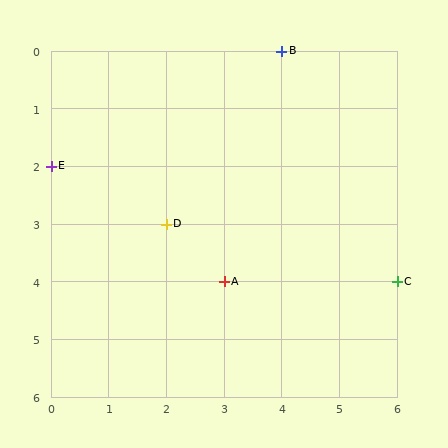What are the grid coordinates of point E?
Point E is at grid coordinates (0, 2).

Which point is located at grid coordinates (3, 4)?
Point A is at (3, 4).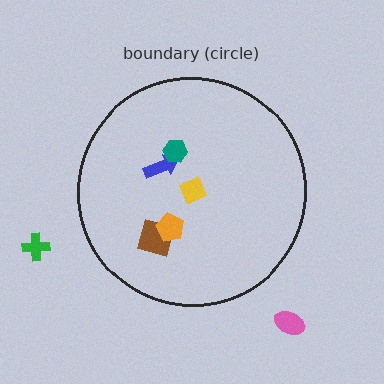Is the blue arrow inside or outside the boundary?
Inside.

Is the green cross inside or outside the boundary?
Outside.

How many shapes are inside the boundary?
5 inside, 2 outside.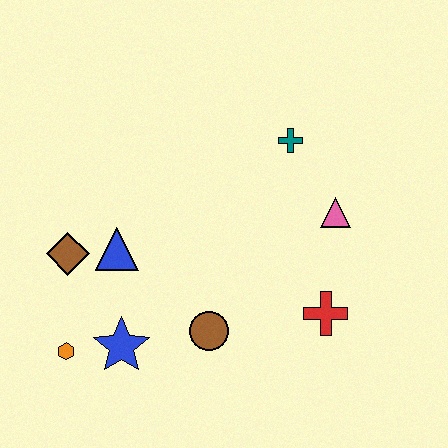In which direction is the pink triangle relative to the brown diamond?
The pink triangle is to the right of the brown diamond.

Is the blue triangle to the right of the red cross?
No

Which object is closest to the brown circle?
The blue star is closest to the brown circle.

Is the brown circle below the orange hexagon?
No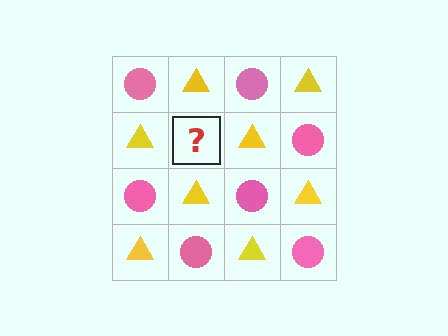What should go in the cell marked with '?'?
The missing cell should contain a pink circle.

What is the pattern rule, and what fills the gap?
The rule is that it alternates pink circle and yellow triangle in a checkerboard pattern. The gap should be filled with a pink circle.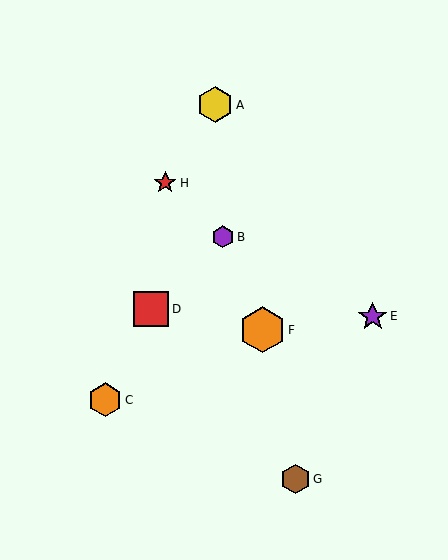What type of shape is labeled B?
Shape B is a purple hexagon.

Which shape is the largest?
The orange hexagon (labeled F) is the largest.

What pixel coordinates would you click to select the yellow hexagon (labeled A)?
Click at (215, 105) to select the yellow hexagon A.